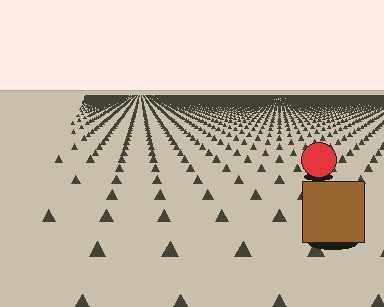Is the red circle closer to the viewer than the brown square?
No. The brown square is closer — you can tell from the texture gradient: the ground texture is coarser near it.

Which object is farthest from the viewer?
The red circle is farthest from the viewer. It appears smaller and the ground texture around it is denser.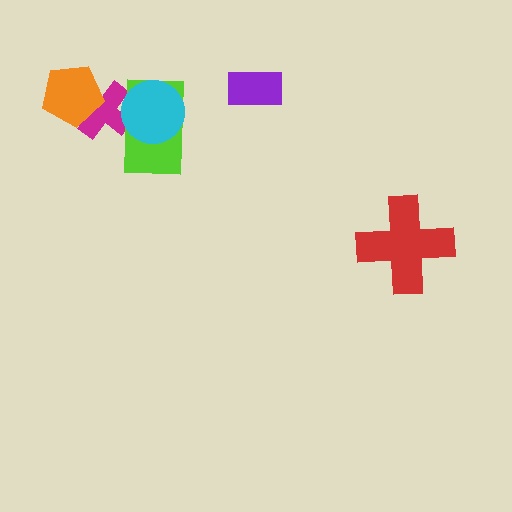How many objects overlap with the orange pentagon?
1 object overlaps with the orange pentagon.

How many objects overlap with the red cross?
0 objects overlap with the red cross.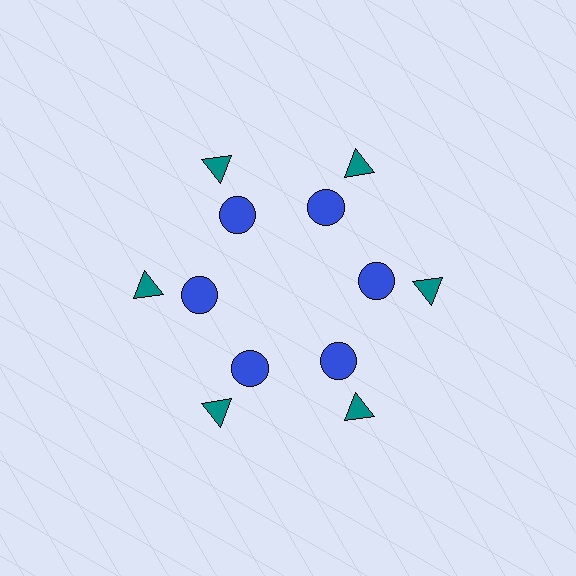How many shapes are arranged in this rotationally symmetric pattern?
There are 12 shapes, arranged in 6 groups of 2.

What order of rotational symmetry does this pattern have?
This pattern has 6-fold rotational symmetry.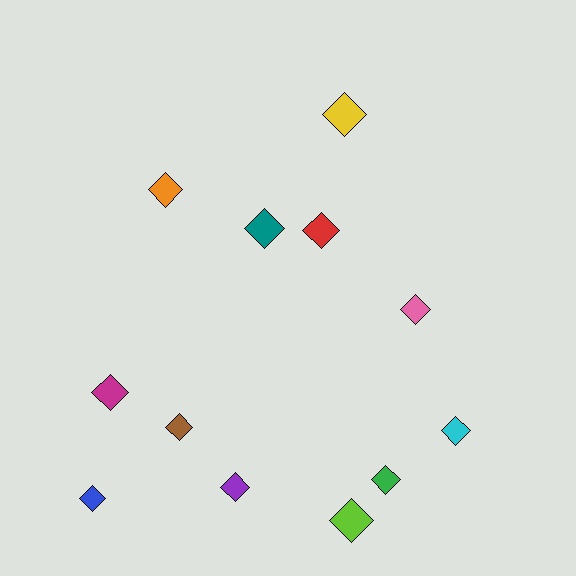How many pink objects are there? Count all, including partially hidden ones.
There is 1 pink object.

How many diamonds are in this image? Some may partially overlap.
There are 12 diamonds.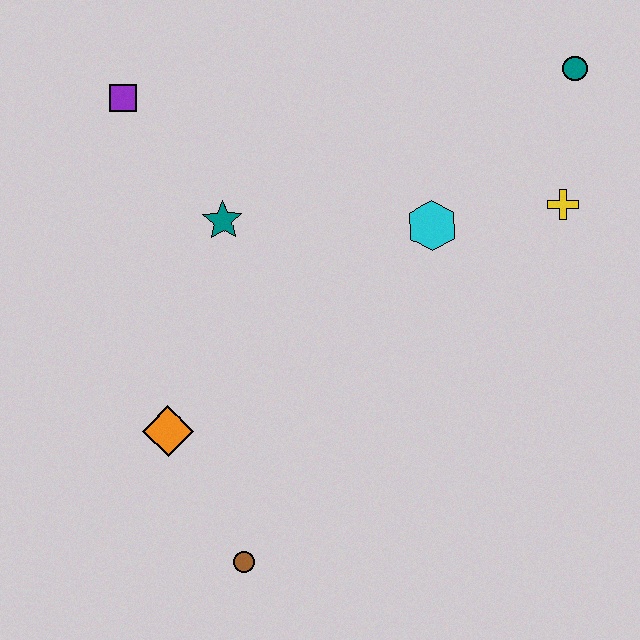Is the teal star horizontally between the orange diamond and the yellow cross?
Yes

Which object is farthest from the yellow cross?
The brown circle is farthest from the yellow cross.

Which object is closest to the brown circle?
The orange diamond is closest to the brown circle.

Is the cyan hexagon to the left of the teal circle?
Yes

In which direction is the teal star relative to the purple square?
The teal star is below the purple square.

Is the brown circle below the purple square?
Yes